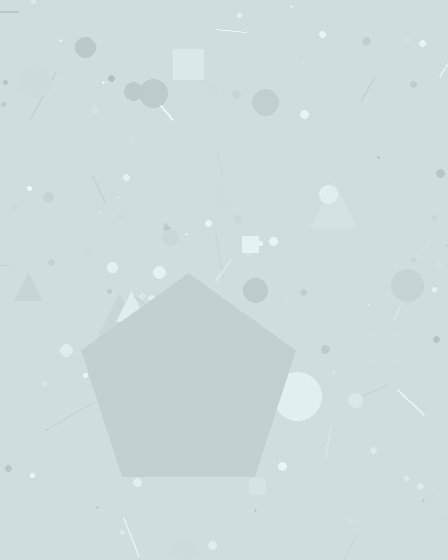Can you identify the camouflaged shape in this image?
The camouflaged shape is a pentagon.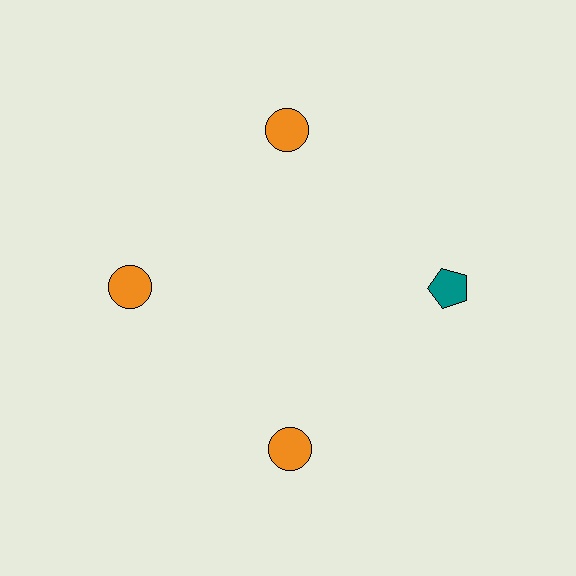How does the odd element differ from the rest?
It differs in both color (teal instead of orange) and shape (pentagon instead of circle).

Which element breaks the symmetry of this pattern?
The teal pentagon at roughly the 3 o'clock position breaks the symmetry. All other shapes are orange circles.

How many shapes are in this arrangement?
There are 4 shapes arranged in a ring pattern.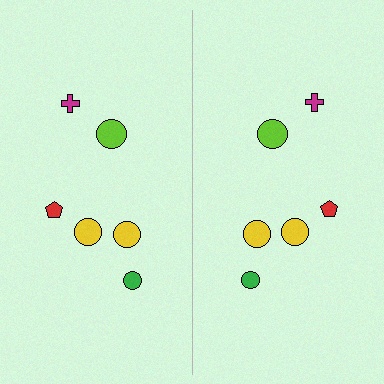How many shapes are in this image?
There are 12 shapes in this image.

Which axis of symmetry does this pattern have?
The pattern has a vertical axis of symmetry running through the center of the image.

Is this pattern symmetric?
Yes, this pattern has bilateral (reflection) symmetry.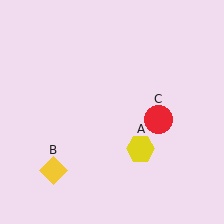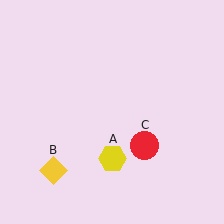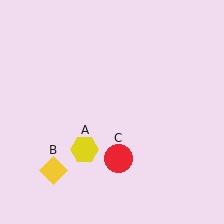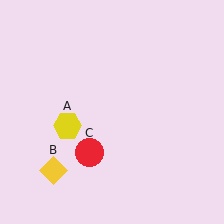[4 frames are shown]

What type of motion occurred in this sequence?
The yellow hexagon (object A), red circle (object C) rotated clockwise around the center of the scene.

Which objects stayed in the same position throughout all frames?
Yellow diamond (object B) remained stationary.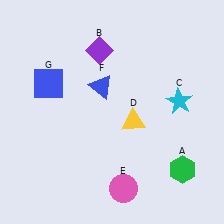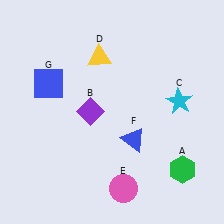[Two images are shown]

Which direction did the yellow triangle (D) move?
The yellow triangle (D) moved up.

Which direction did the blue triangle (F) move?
The blue triangle (F) moved down.